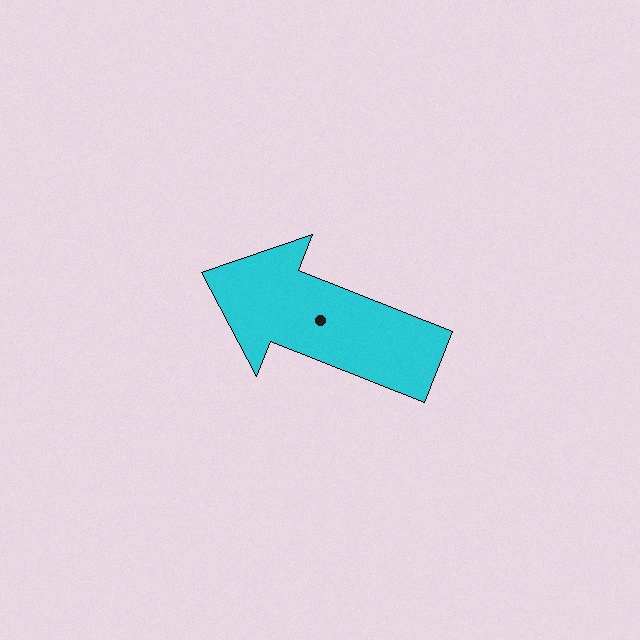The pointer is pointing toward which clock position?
Roughly 10 o'clock.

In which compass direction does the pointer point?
West.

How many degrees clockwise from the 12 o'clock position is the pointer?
Approximately 292 degrees.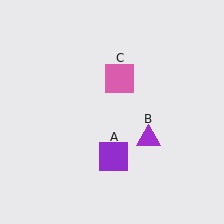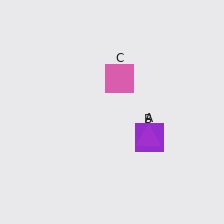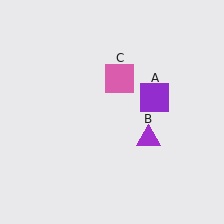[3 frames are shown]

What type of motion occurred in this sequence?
The purple square (object A) rotated counterclockwise around the center of the scene.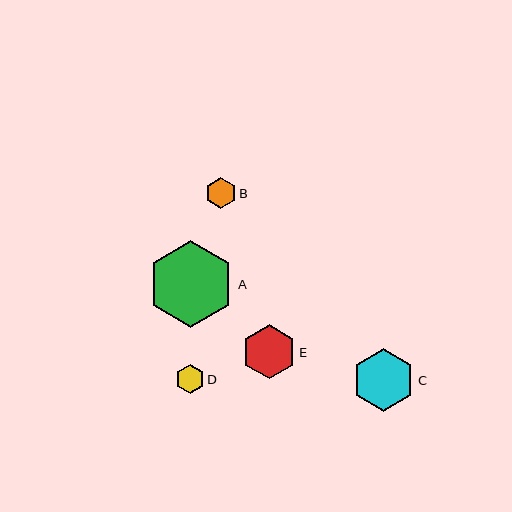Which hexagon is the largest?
Hexagon A is the largest with a size of approximately 88 pixels.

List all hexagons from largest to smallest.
From largest to smallest: A, C, E, B, D.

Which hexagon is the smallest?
Hexagon D is the smallest with a size of approximately 28 pixels.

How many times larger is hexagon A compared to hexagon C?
Hexagon A is approximately 1.4 times the size of hexagon C.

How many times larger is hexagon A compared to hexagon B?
Hexagon A is approximately 2.9 times the size of hexagon B.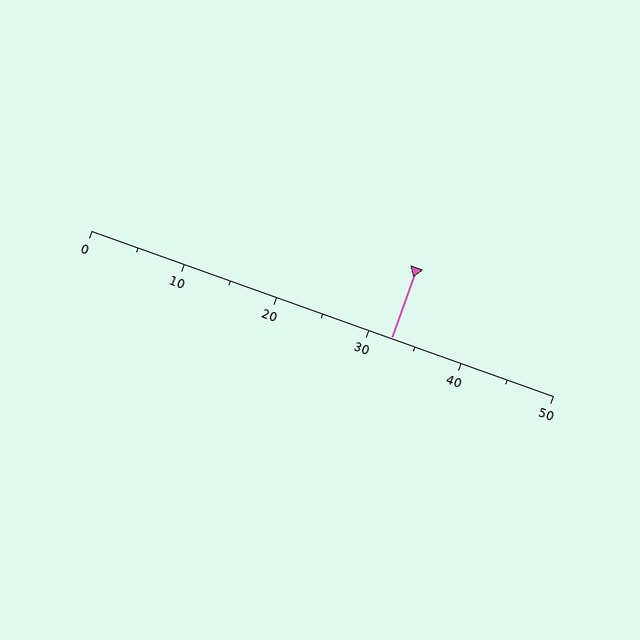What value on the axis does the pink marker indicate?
The marker indicates approximately 32.5.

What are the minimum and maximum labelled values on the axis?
The axis runs from 0 to 50.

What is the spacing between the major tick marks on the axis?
The major ticks are spaced 10 apart.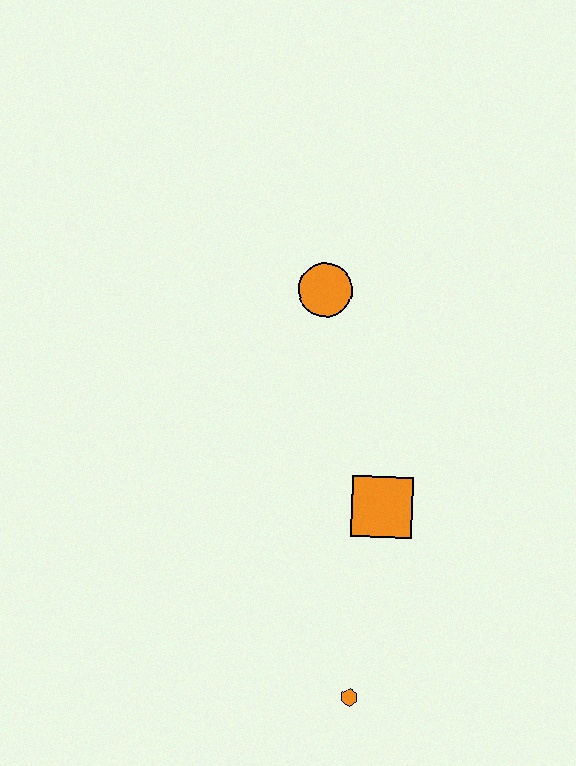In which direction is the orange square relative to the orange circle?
The orange square is below the orange circle.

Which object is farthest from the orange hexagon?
The orange circle is farthest from the orange hexagon.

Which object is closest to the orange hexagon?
The orange square is closest to the orange hexagon.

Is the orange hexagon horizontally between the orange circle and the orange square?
Yes